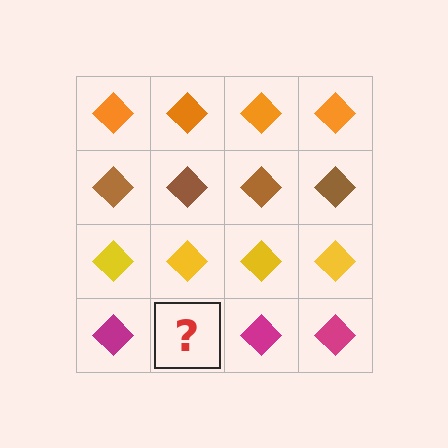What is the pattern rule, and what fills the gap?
The rule is that each row has a consistent color. The gap should be filled with a magenta diamond.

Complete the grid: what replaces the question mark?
The question mark should be replaced with a magenta diamond.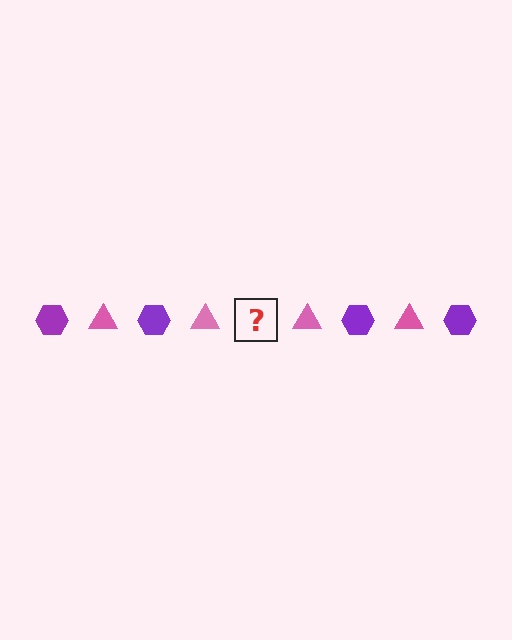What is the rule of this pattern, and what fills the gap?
The rule is that the pattern alternates between purple hexagon and pink triangle. The gap should be filled with a purple hexagon.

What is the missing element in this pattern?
The missing element is a purple hexagon.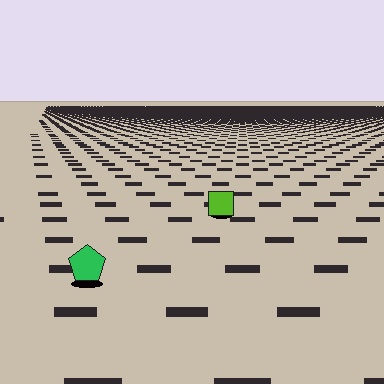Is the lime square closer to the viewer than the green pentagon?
No. The green pentagon is closer — you can tell from the texture gradient: the ground texture is coarser near it.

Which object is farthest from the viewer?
The lime square is farthest from the viewer. It appears smaller and the ground texture around it is denser.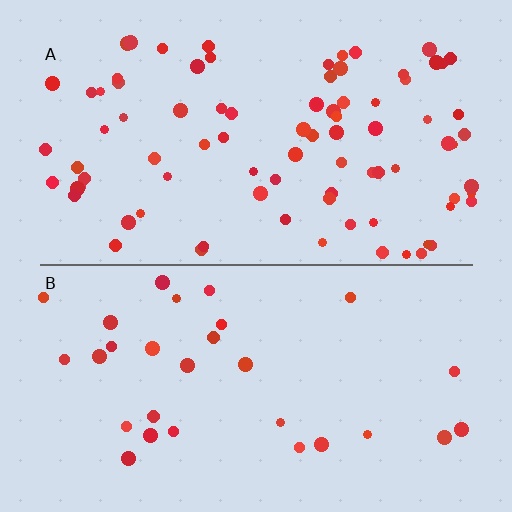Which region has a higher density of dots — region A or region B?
A (the top).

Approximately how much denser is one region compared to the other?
Approximately 2.9× — region A over region B.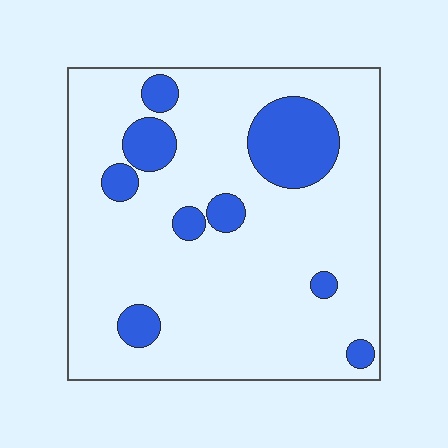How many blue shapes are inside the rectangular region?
9.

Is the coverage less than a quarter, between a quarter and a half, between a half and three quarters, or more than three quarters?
Less than a quarter.